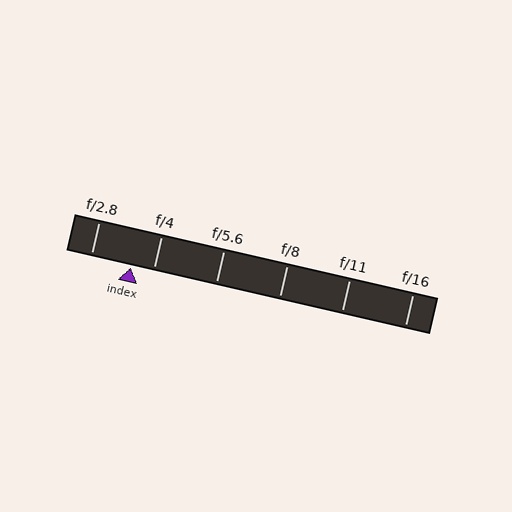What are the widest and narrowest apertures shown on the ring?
The widest aperture shown is f/2.8 and the narrowest is f/16.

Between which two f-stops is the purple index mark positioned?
The index mark is between f/2.8 and f/4.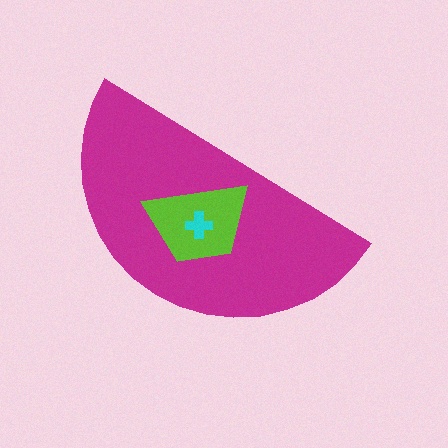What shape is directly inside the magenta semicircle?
The lime trapezoid.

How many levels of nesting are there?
3.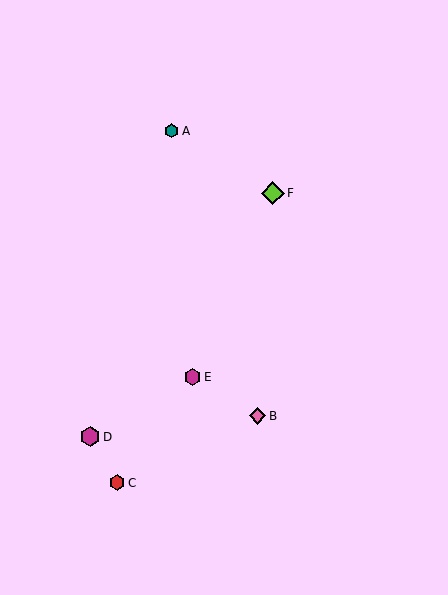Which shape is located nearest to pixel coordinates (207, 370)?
The magenta hexagon (labeled E) at (192, 377) is nearest to that location.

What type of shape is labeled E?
Shape E is a magenta hexagon.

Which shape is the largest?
The lime diamond (labeled F) is the largest.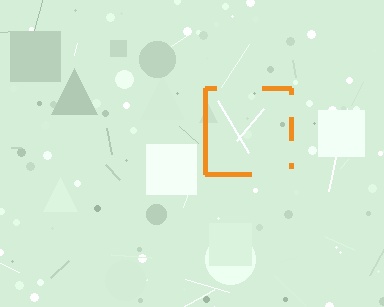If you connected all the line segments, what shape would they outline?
They would outline a square.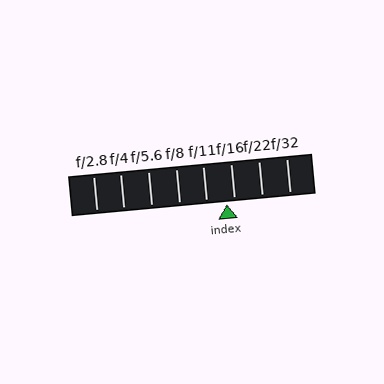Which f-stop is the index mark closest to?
The index mark is closest to f/16.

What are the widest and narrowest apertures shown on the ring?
The widest aperture shown is f/2.8 and the narrowest is f/32.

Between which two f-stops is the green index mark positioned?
The index mark is between f/11 and f/16.